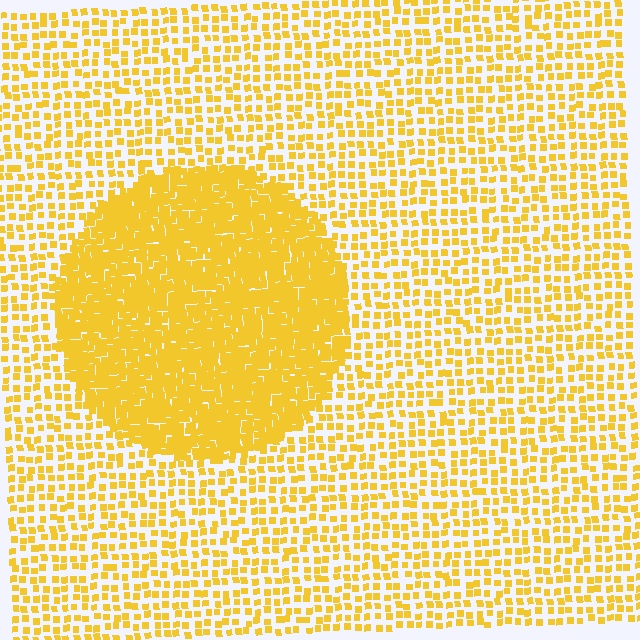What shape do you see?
I see a circle.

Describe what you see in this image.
The image contains small yellow elements arranged at two different densities. A circle-shaped region is visible where the elements are more densely packed than the surrounding area.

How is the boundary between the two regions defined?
The boundary is defined by a change in element density (approximately 2.6x ratio). All elements are the same color, size, and shape.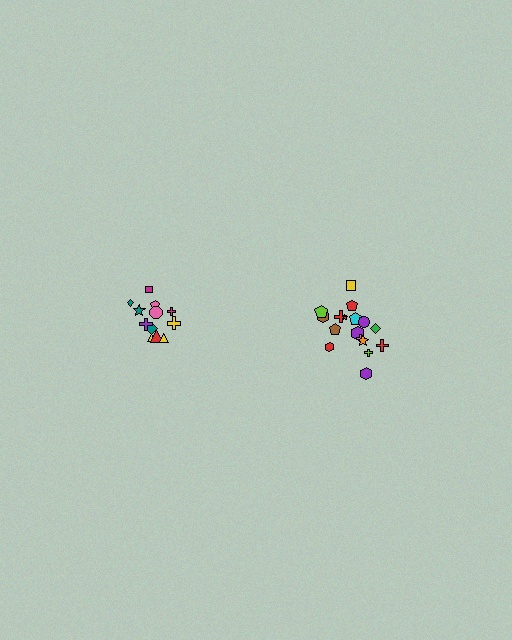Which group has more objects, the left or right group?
The right group.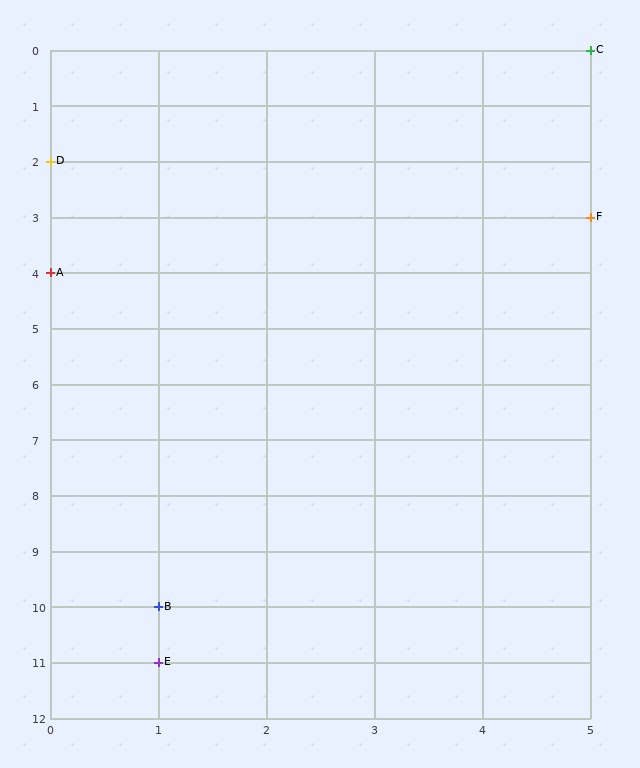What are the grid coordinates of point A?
Point A is at grid coordinates (0, 4).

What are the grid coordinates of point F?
Point F is at grid coordinates (5, 3).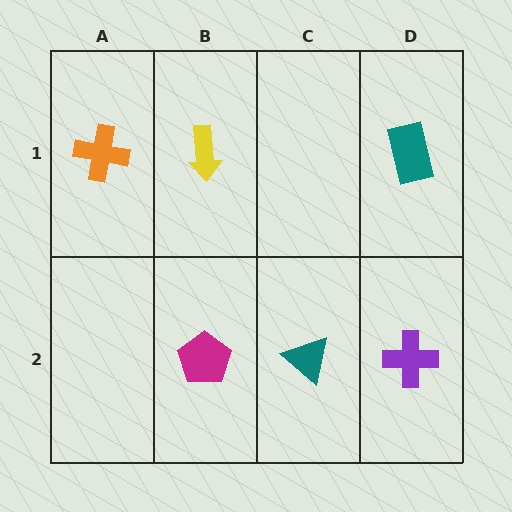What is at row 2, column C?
A teal triangle.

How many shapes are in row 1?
3 shapes.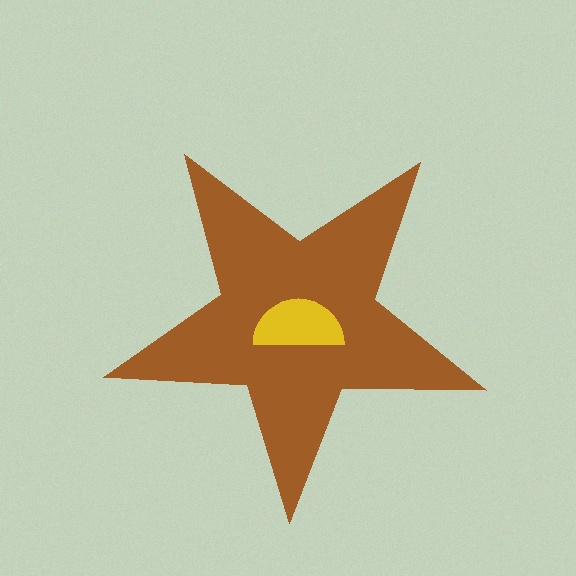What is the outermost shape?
The brown star.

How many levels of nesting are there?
2.